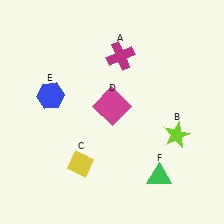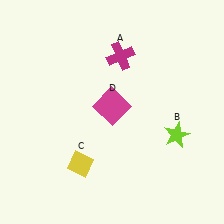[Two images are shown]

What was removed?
The blue hexagon (E), the green triangle (F) were removed in Image 2.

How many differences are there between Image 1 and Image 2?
There are 2 differences between the two images.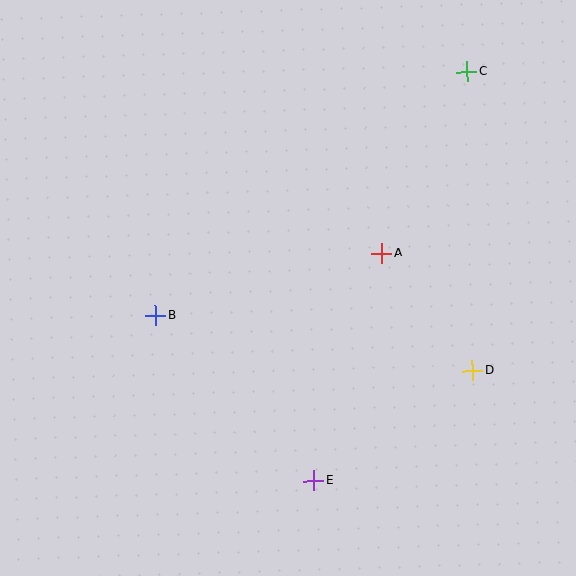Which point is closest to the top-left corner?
Point B is closest to the top-left corner.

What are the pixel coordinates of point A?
Point A is at (382, 254).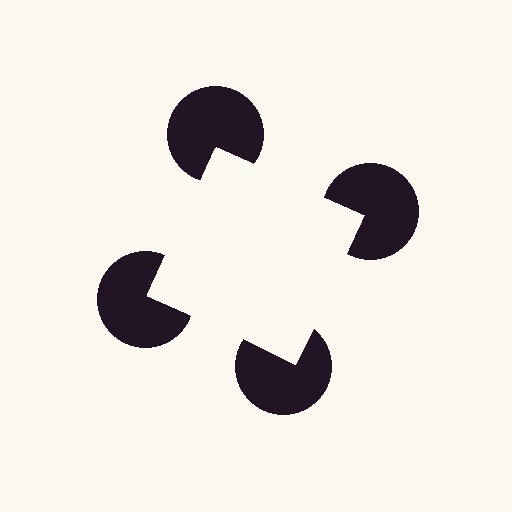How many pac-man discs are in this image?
There are 4 — one at each vertex of the illusory square.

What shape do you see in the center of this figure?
An illusory square — its edges are inferred from the aligned wedge cuts in the pac-man discs, not physically drawn.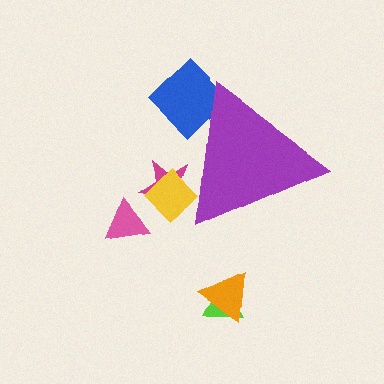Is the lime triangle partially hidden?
No, the lime triangle is fully visible.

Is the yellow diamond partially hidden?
Yes, the yellow diamond is partially hidden behind the purple triangle.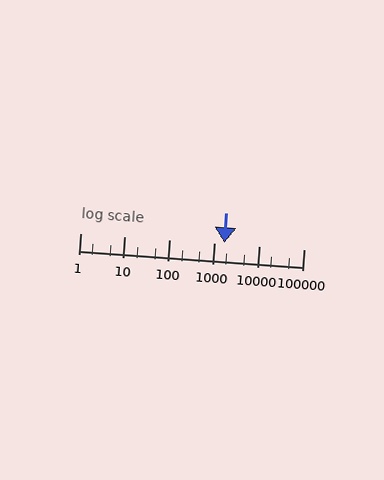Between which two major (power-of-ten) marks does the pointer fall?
The pointer is between 1000 and 10000.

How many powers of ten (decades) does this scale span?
The scale spans 5 decades, from 1 to 100000.